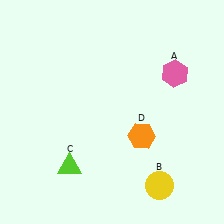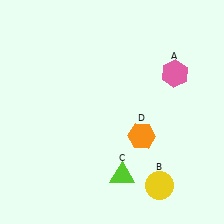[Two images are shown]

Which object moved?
The lime triangle (C) moved right.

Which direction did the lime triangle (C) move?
The lime triangle (C) moved right.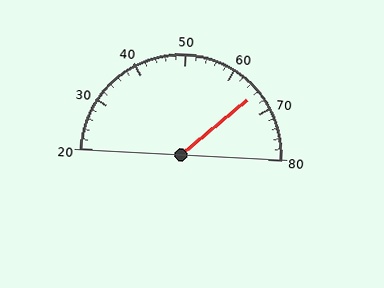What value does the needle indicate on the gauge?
The needle indicates approximately 66.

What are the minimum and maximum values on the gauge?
The gauge ranges from 20 to 80.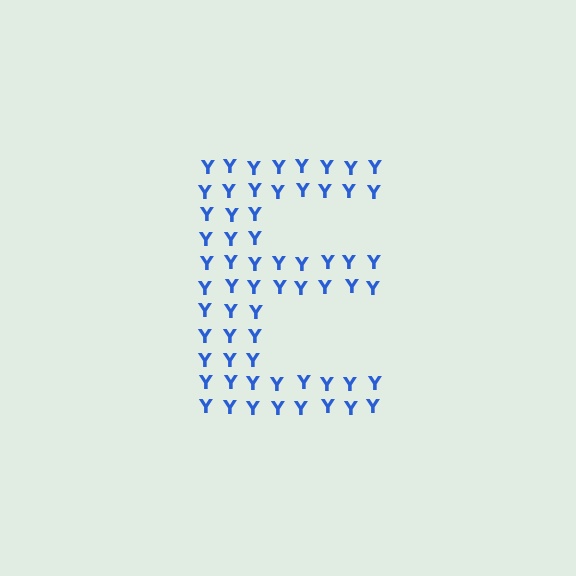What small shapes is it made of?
It is made of small letter Y's.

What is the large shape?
The large shape is the letter E.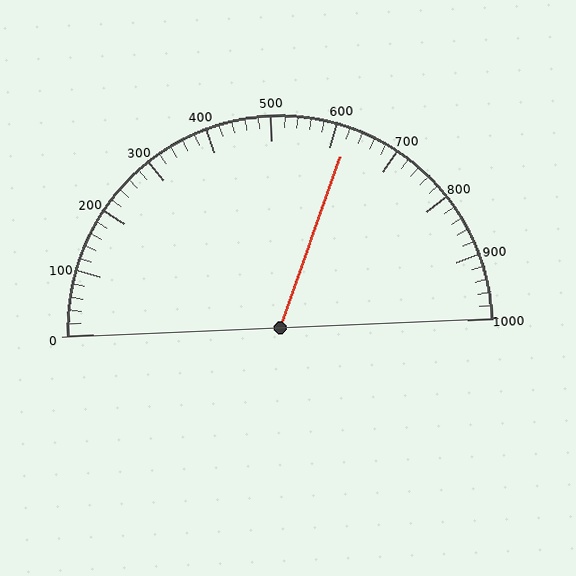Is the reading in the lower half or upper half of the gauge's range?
The reading is in the upper half of the range (0 to 1000).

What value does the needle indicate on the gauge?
The needle indicates approximately 620.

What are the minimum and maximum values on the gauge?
The gauge ranges from 0 to 1000.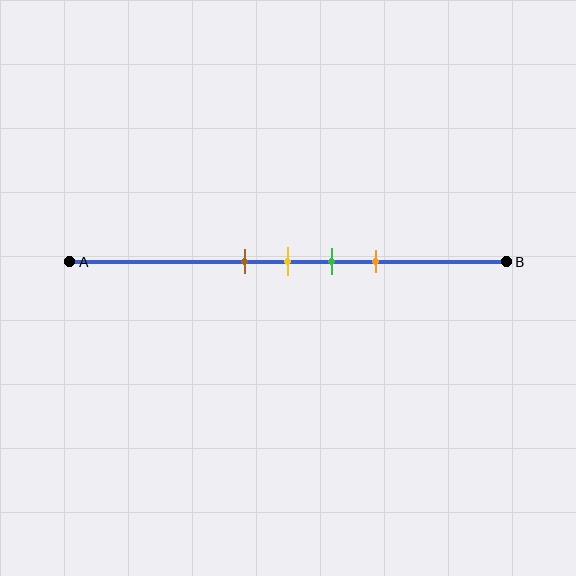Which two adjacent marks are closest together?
The brown and yellow marks are the closest adjacent pair.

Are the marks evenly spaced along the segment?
Yes, the marks are approximately evenly spaced.